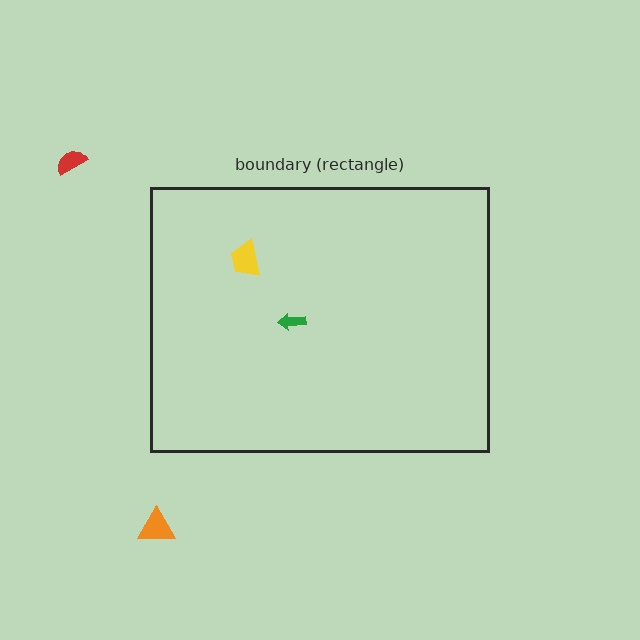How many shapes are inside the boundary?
2 inside, 2 outside.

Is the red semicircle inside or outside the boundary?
Outside.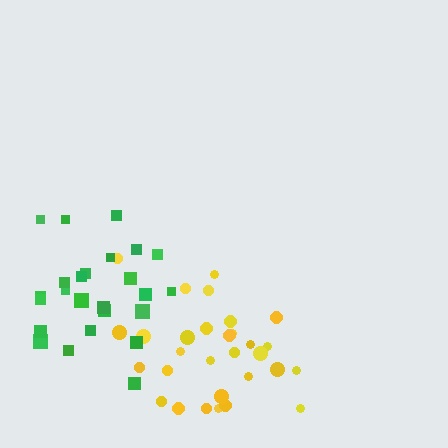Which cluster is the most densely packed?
Green.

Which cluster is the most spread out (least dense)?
Yellow.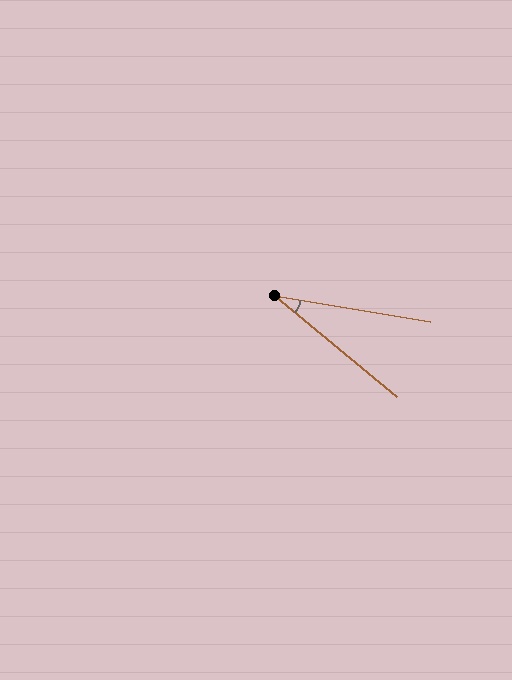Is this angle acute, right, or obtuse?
It is acute.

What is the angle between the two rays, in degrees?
Approximately 30 degrees.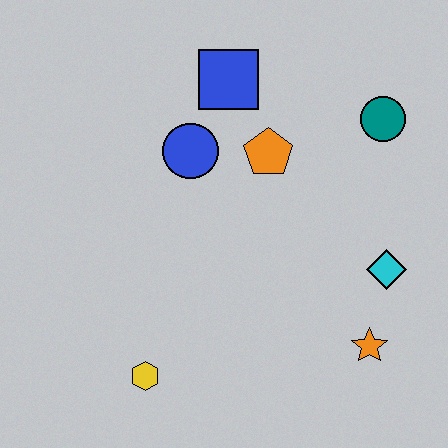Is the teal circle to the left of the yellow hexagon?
No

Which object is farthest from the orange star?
The blue square is farthest from the orange star.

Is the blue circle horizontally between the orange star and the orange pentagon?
No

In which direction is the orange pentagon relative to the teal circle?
The orange pentagon is to the left of the teal circle.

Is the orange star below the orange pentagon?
Yes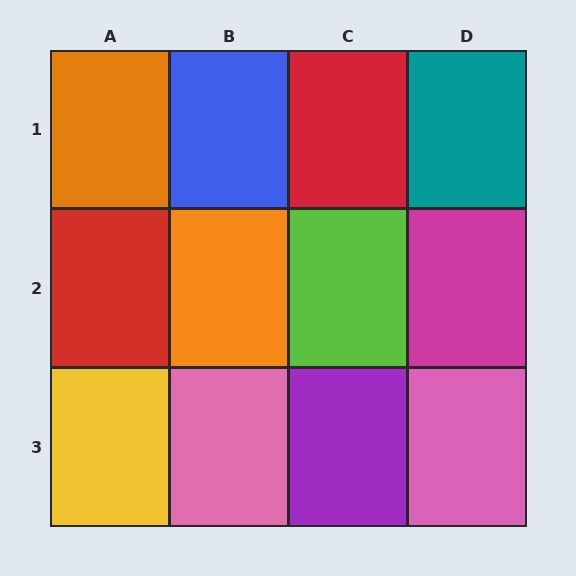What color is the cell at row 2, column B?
Orange.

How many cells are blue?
1 cell is blue.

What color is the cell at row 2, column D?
Magenta.